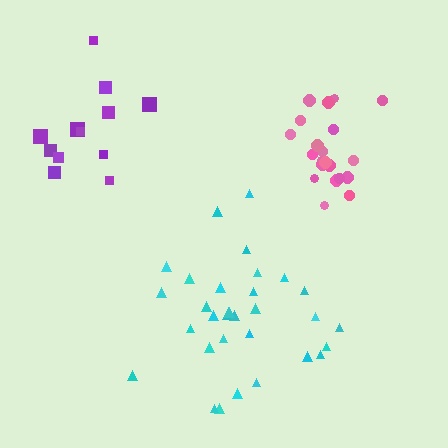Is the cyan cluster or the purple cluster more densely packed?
Cyan.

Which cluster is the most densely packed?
Pink.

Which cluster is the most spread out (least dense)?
Purple.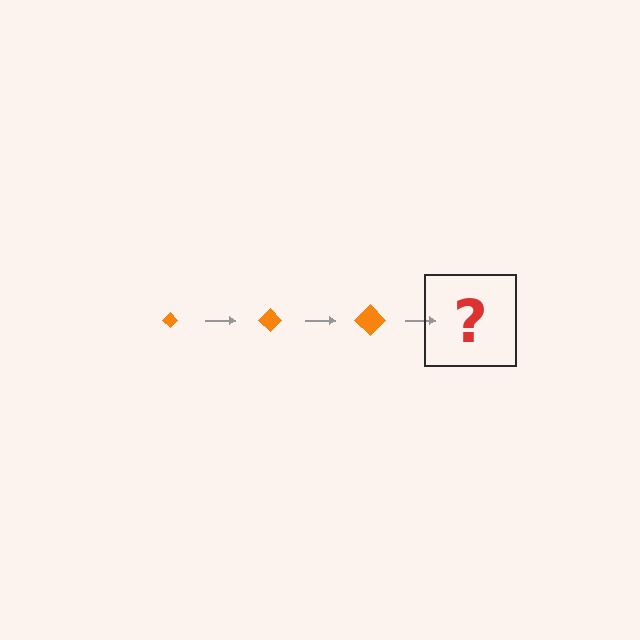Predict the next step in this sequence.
The next step is an orange diamond, larger than the previous one.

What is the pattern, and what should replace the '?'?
The pattern is that the diamond gets progressively larger each step. The '?' should be an orange diamond, larger than the previous one.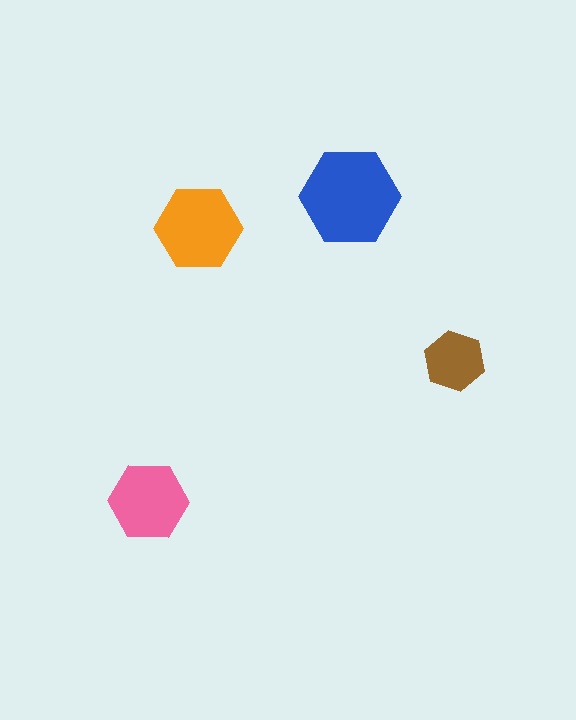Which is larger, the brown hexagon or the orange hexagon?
The orange one.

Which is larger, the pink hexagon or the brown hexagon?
The pink one.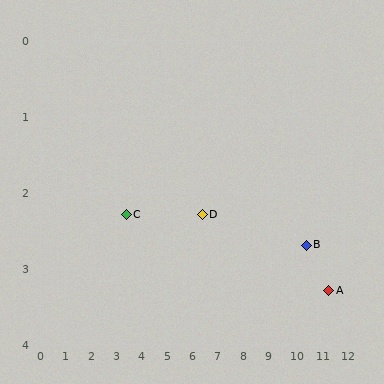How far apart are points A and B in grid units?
Points A and B are about 1.1 grid units apart.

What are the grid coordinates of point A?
Point A is at approximately (11.4, 3.3).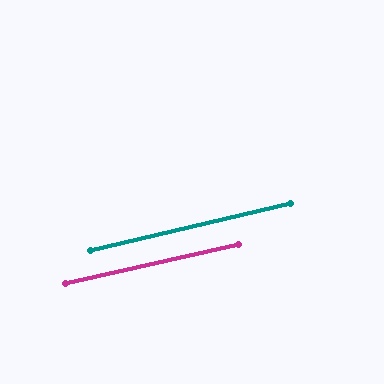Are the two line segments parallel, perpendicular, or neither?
Parallel — their directions differ by only 0.5°.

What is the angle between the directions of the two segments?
Approximately 0 degrees.